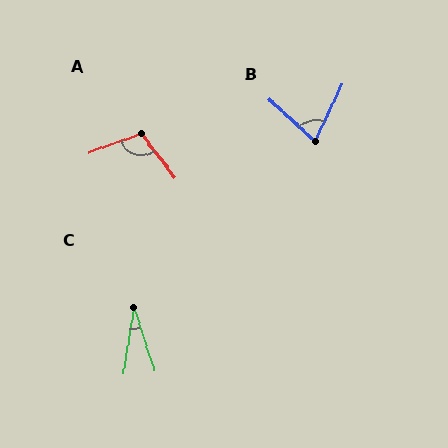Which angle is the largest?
A, at approximately 107 degrees.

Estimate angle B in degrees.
Approximately 73 degrees.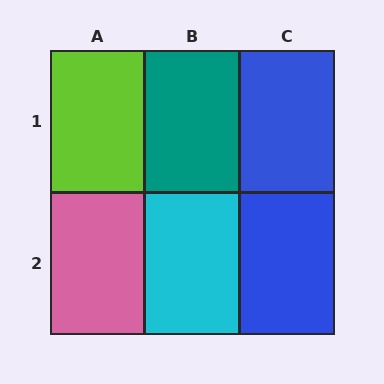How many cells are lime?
1 cell is lime.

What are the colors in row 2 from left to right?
Pink, cyan, blue.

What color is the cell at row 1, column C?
Blue.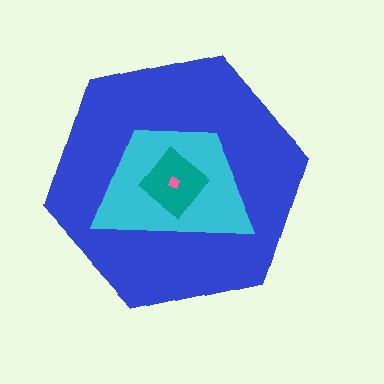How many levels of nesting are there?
4.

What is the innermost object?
The pink diamond.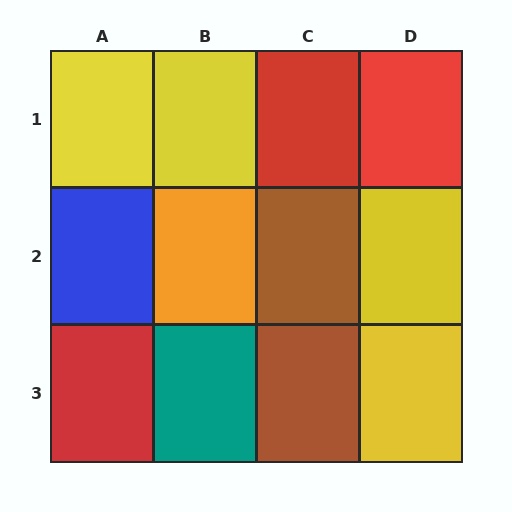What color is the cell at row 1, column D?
Red.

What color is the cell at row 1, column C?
Red.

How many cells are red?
3 cells are red.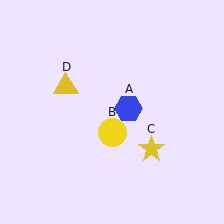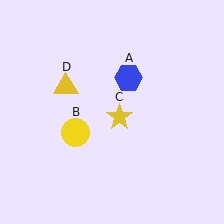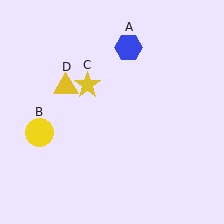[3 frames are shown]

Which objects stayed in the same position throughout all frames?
Yellow triangle (object D) remained stationary.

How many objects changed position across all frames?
3 objects changed position: blue hexagon (object A), yellow circle (object B), yellow star (object C).